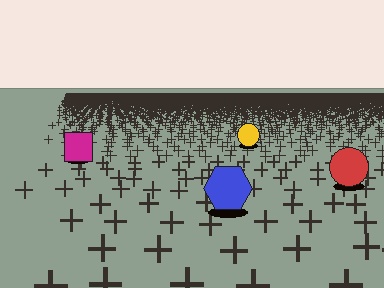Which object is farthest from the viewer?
The yellow circle is farthest from the viewer. It appears smaller and the ground texture around it is denser.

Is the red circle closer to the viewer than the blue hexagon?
No. The blue hexagon is closer — you can tell from the texture gradient: the ground texture is coarser near it.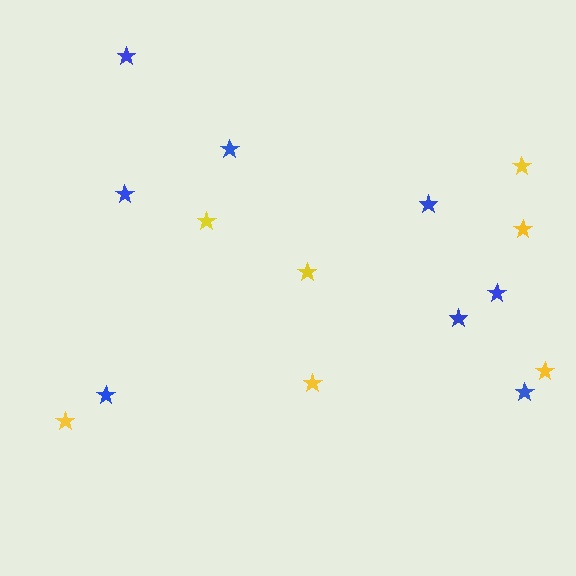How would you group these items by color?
There are 2 groups: one group of blue stars (8) and one group of yellow stars (7).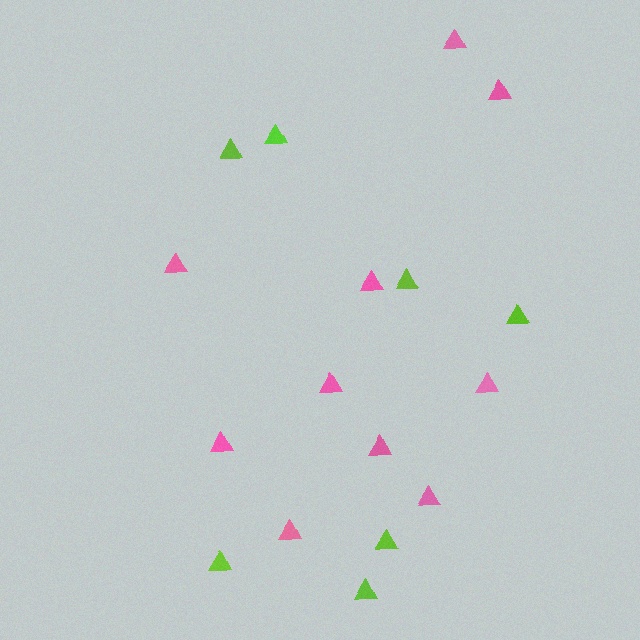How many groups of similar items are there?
There are 2 groups: one group of lime triangles (7) and one group of pink triangles (10).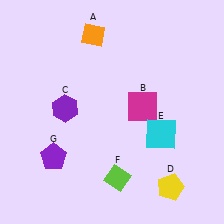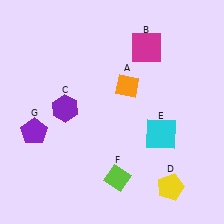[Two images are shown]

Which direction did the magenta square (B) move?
The magenta square (B) moved up.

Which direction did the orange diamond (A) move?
The orange diamond (A) moved down.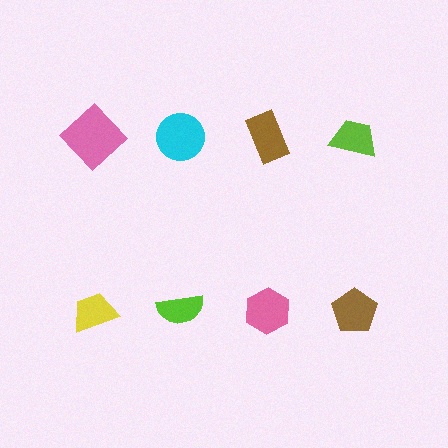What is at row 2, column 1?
A yellow trapezoid.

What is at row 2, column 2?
A lime semicircle.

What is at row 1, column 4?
A lime trapezoid.